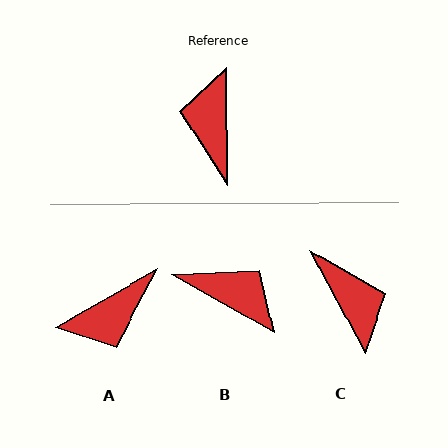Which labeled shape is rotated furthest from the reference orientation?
C, about 152 degrees away.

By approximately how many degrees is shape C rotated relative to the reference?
Approximately 152 degrees clockwise.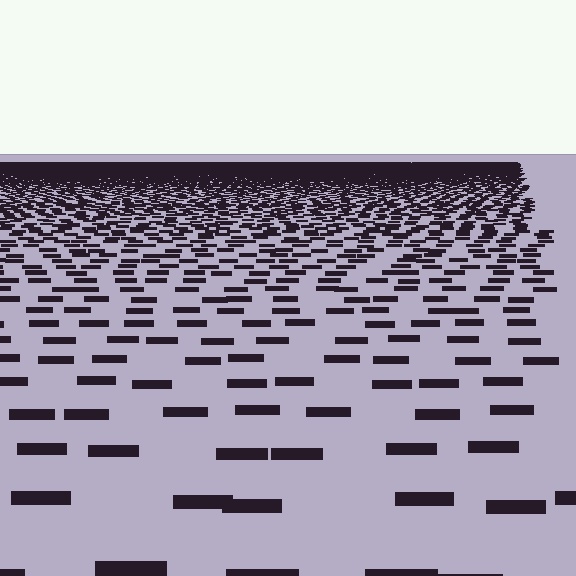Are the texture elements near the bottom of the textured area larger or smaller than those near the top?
Larger. Near the bottom, elements are closer to the viewer and appear at a bigger on-screen size.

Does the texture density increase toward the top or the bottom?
Density increases toward the top.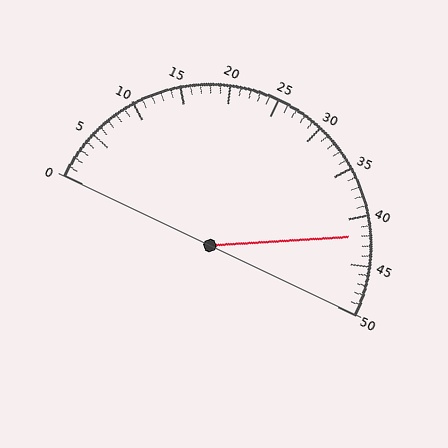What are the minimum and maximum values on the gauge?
The gauge ranges from 0 to 50.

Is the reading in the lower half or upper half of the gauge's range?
The reading is in the upper half of the range (0 to 50).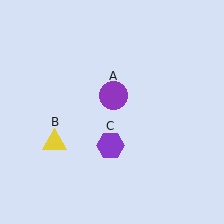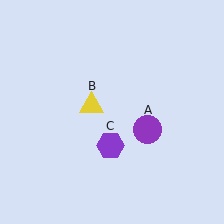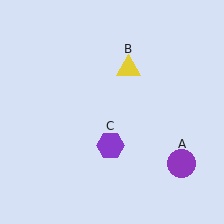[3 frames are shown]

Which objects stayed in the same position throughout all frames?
Purple hexagon (object C) remained stationary.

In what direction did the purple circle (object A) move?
The purple circle (object A) moved down and to the right.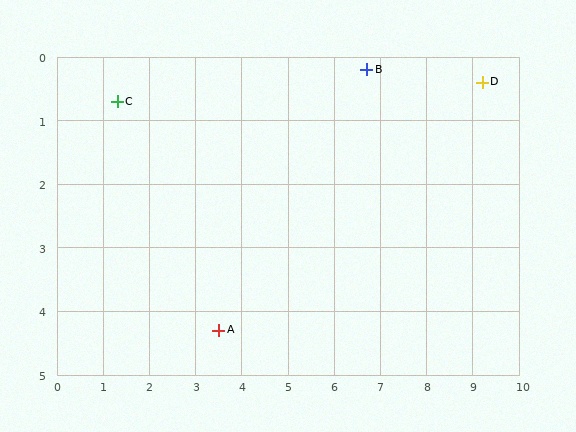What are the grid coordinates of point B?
Point B is at approximately (6.7, 0.2).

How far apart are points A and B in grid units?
Points A and B are about 5.2 grid units apart.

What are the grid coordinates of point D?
Point D is at approximately (9.2, 0.4).